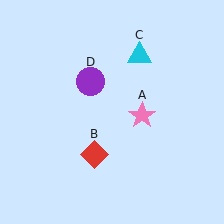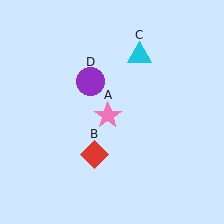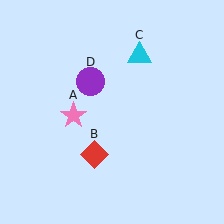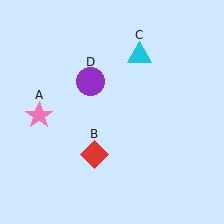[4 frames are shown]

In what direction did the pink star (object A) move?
The pink star (object A) moved left.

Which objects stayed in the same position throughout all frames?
Red diamond (object B) and cyan triangle (object C) and purple circle (object D) remained stationary.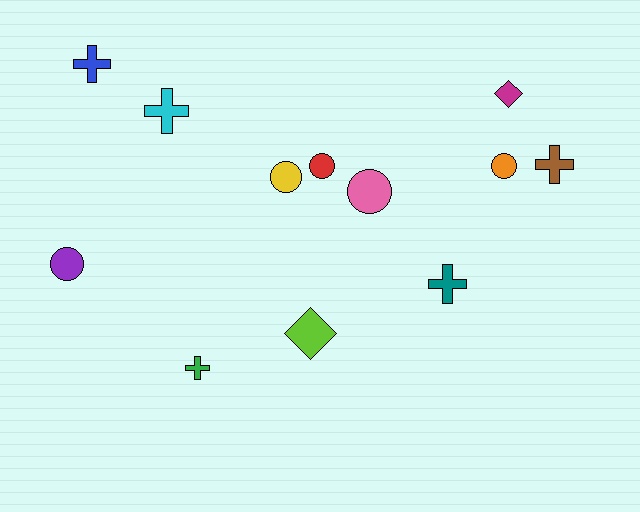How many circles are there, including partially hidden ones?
There are 5 circles.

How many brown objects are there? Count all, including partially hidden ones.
There is 1 brown object.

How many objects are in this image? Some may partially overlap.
There are 12 objects.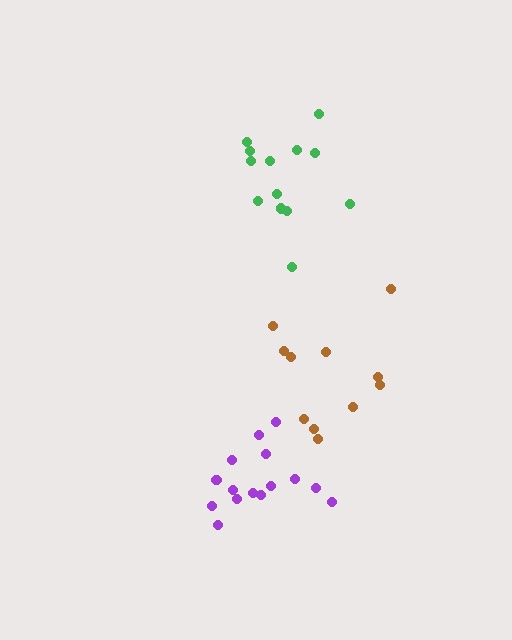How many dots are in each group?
Group 1: 11 dots, Group 2: 15 dots, Group 3: 13 dots (39 total).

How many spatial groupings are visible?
There are 3 spatial groupings.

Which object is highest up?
The green cluster is topmost.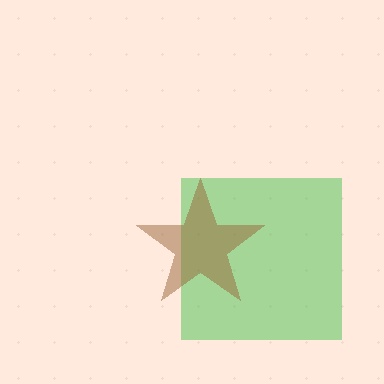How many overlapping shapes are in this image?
There are 2 overlapping shapes in the image.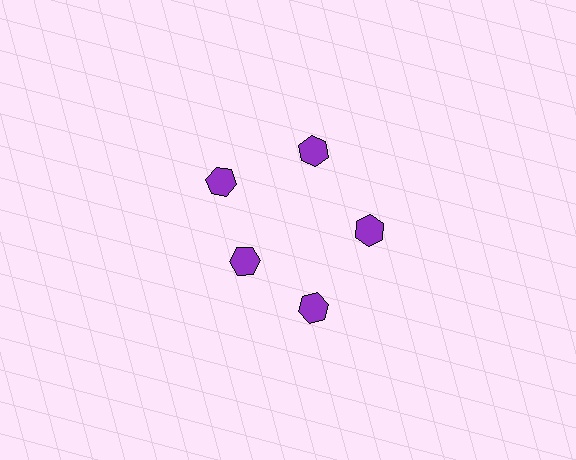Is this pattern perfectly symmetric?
No. The 5 purple hexagons are arranged in a ring, but one element near the 8 o'clock position is pulled inward toward the center, breaking the 5-fold rotational symmetry.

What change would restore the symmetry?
The symmetry would be restored by moving it outward, back onto the ring so that all 5 hexagons sit at equal angles and equal distance from the center.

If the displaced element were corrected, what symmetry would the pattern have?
It would have 5-fold rotational symmetry — the pattern would map onto itself every 72 degrees.